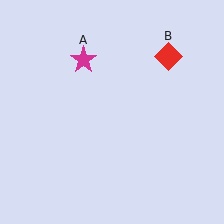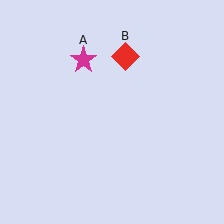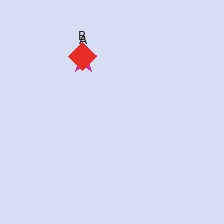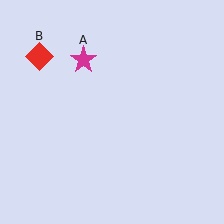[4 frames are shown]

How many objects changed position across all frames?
1 object changed position: red diamond (object B).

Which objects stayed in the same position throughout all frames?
Magenta star (object A) remained stationary.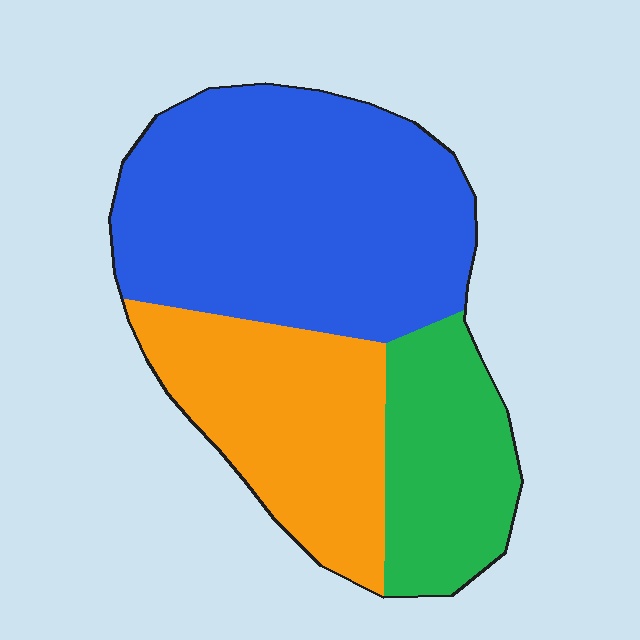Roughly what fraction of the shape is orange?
Orange covers about 30% of the shape.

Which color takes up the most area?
Blue, at roughly 50%.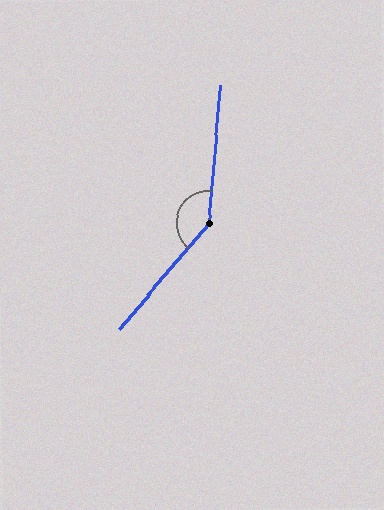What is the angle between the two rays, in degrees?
Approximately 145 degrees.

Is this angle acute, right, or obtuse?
It is obtuse.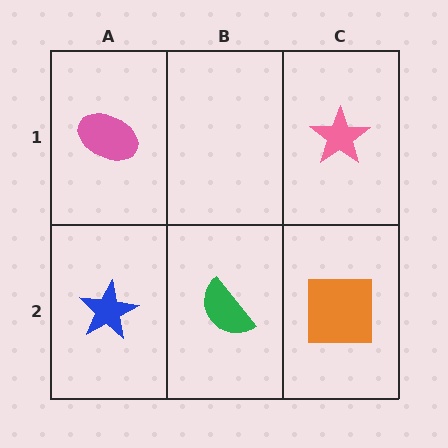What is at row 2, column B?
A green semicircle.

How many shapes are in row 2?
3 shapes.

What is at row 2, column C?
An orange square.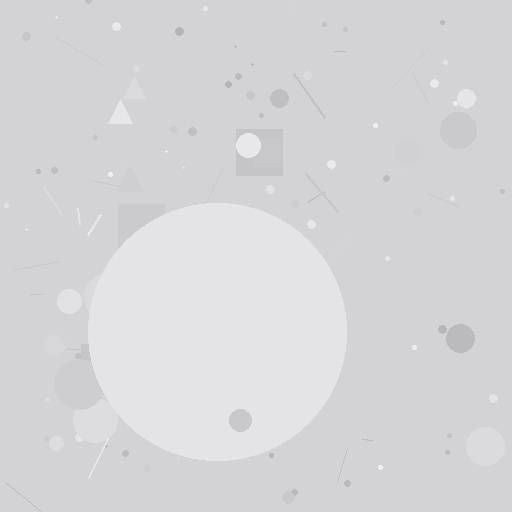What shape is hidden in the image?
A circle is hidden in the image.